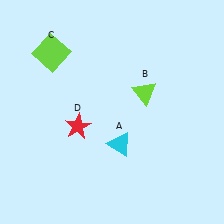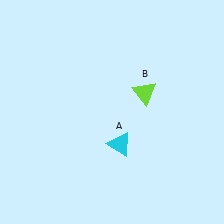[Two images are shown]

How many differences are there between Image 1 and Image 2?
There are 2 differences between the two images.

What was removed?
The red star (D), the lime square (C) were removed in Image 2.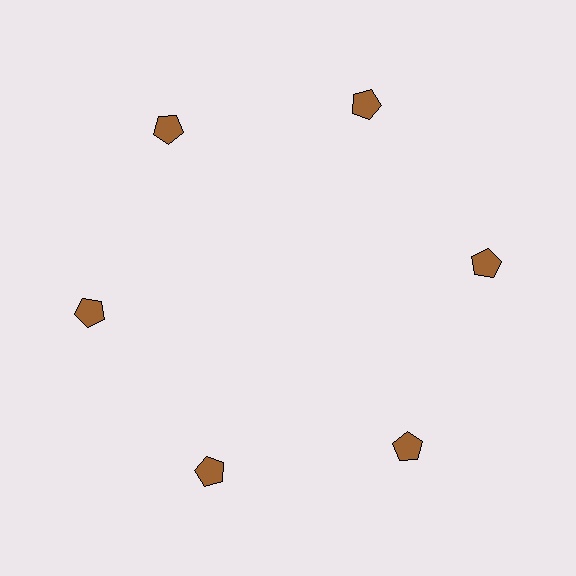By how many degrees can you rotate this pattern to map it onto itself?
The pattern maps onto itself every 60 degrees of rotation.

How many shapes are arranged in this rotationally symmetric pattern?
There are 6 shapes, arranged in 6 groups of 1.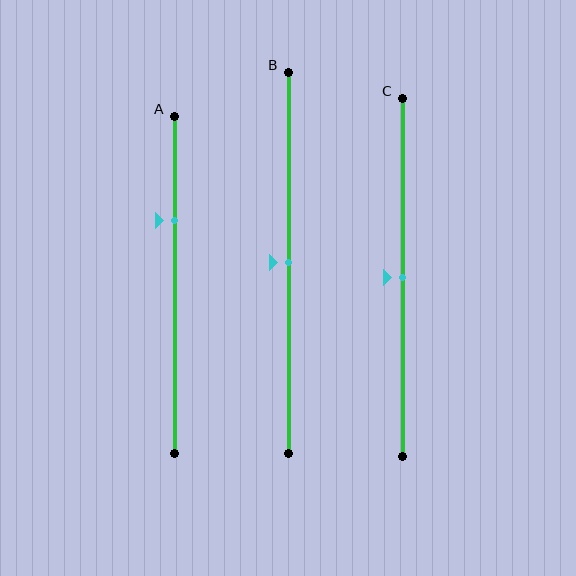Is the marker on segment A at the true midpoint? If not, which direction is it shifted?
No, the marker on segment A is shifted upward by about 19% of the segment length.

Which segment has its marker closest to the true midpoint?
Segment B has its marker closest to the true midpoint.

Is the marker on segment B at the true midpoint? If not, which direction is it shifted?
Yes, the marker on segment B is at the true midpoint.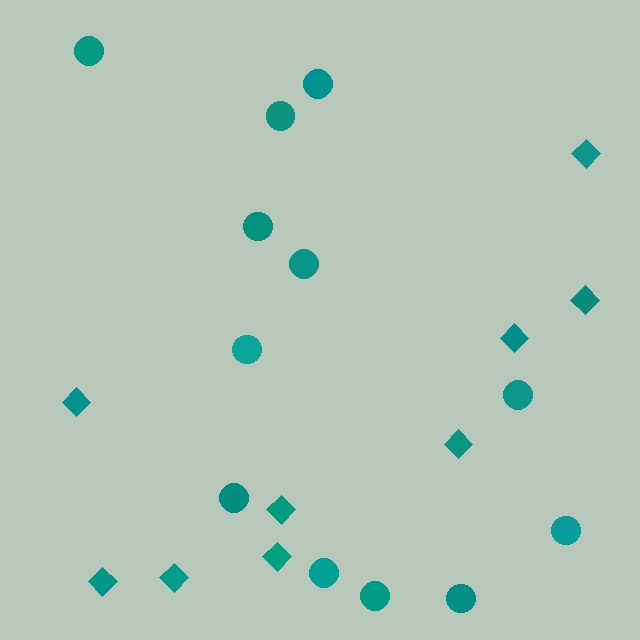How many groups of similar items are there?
There are 2 groups: one group of diamonds (9) and one group of circles (12).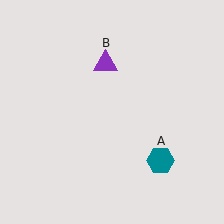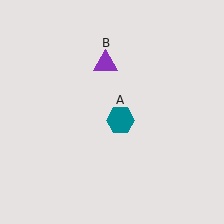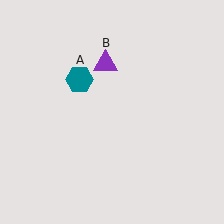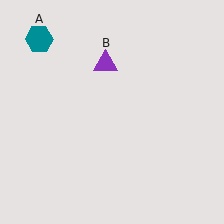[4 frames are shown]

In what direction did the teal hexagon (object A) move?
The teal hexagon (object A) moved up and to the left.